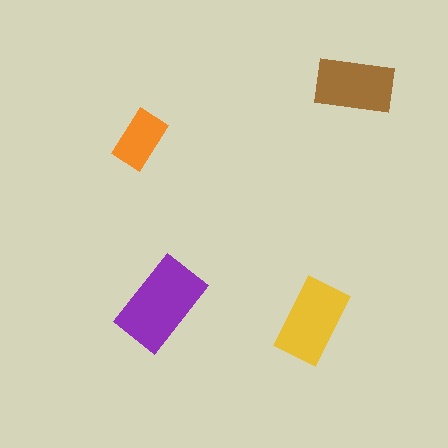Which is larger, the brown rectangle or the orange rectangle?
The brown one.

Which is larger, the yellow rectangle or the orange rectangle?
The yellow one.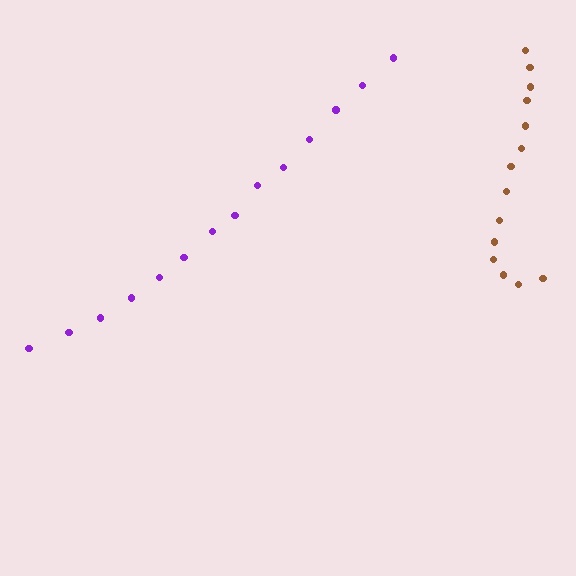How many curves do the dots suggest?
There are 2 distinct paths.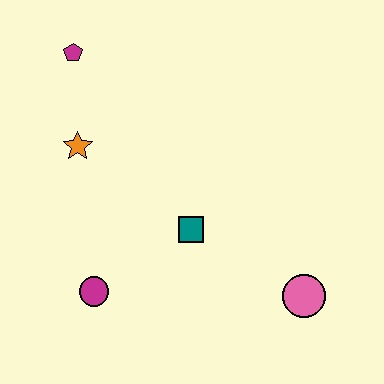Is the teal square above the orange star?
No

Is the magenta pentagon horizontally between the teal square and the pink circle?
No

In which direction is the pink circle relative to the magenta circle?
The pink circle is to the right of the magenta circle.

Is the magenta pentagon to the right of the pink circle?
No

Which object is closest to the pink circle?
The teal square is closest to the pink circle.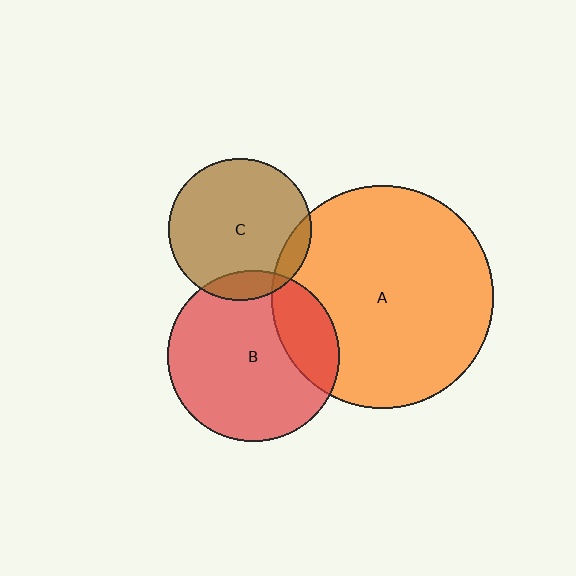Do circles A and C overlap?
Yes.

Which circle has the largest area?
Circle A (orange).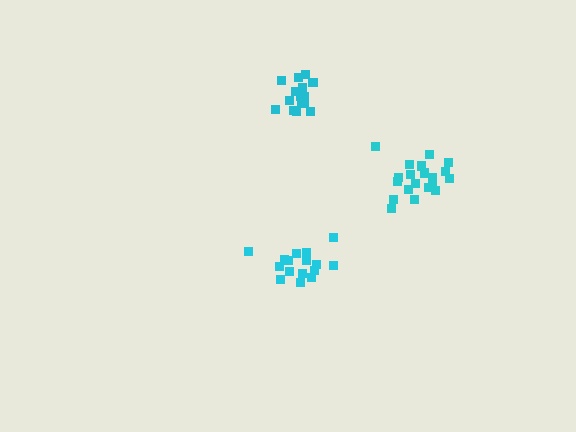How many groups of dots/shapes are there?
There are 3 groups.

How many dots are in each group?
Group 1: 20 dots, Group 2: 16 dots, Group 3: 16 dots (52 total).